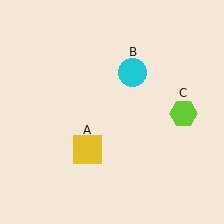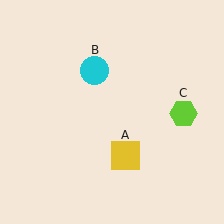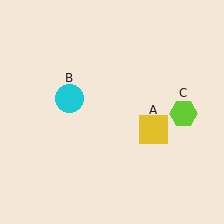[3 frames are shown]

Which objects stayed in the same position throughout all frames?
Lime hexagon (object C) remained stationary.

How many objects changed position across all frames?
2 objects changed position: yellow square (object A), cyan circle (object B).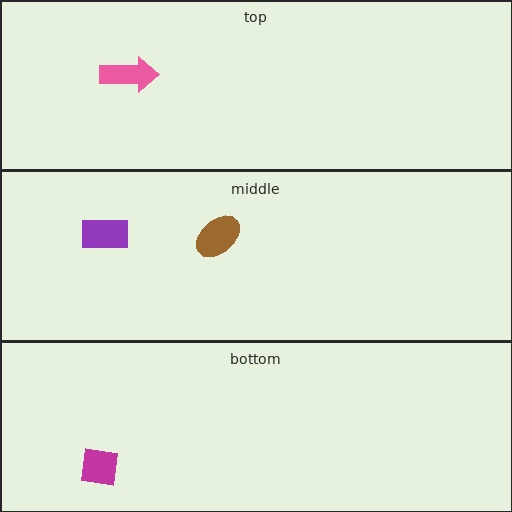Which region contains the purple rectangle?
The middle region.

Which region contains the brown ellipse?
The middle region.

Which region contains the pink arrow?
The top region.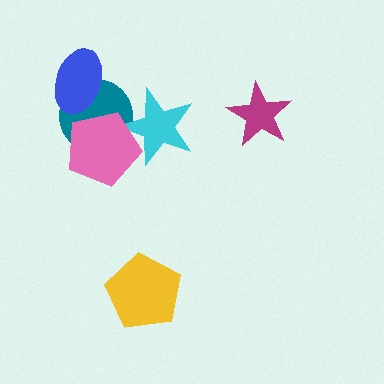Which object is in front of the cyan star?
The pink pentagon is in front of the cyan star.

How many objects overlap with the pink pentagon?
2 objects overlap with the pink pentagon.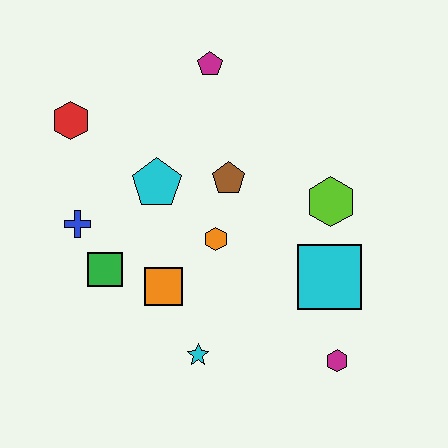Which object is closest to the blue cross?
The green square is closest to the blue cross.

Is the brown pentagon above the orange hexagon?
Yes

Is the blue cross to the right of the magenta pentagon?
No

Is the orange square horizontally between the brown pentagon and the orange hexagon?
No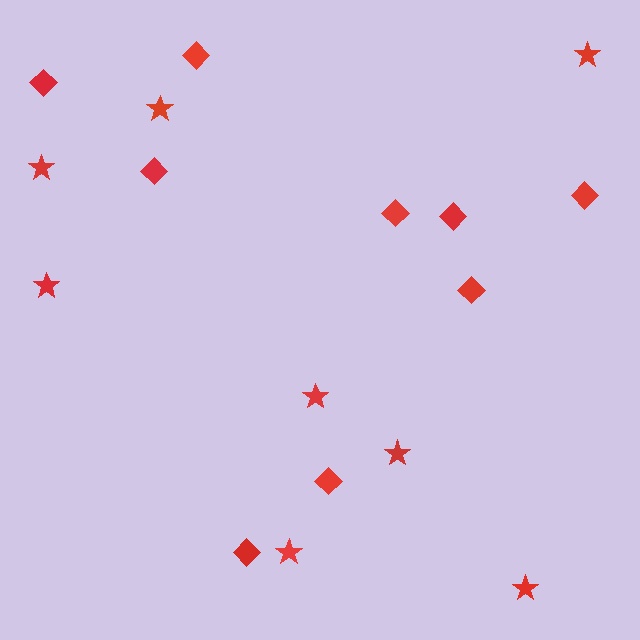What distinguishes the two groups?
There are 2 groups: one group of diamonds (9) and one group of stars (8).